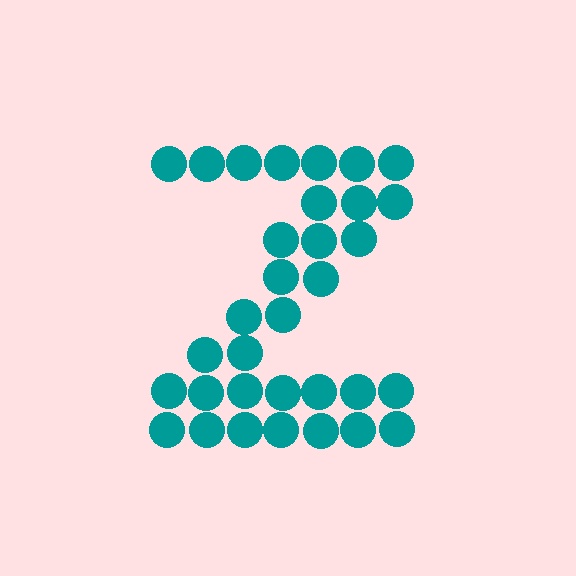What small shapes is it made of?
It is made of small circles.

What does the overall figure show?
The overall figure shows the letter Z.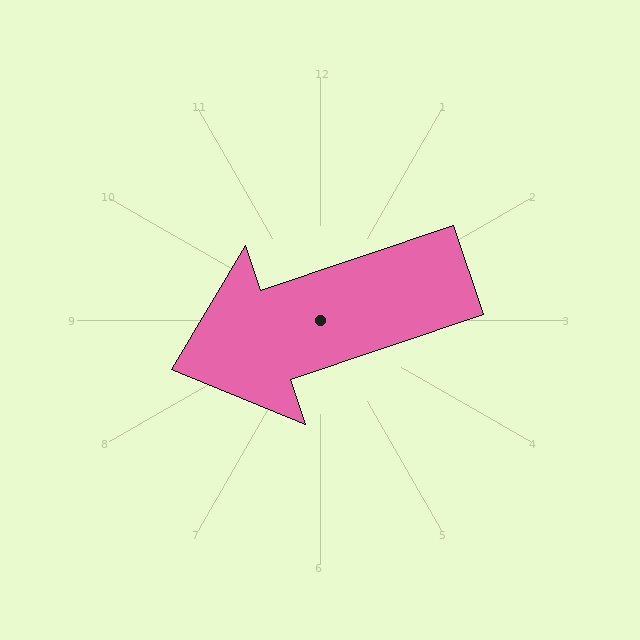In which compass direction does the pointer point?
West.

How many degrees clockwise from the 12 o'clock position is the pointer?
Approximately 251 degrees.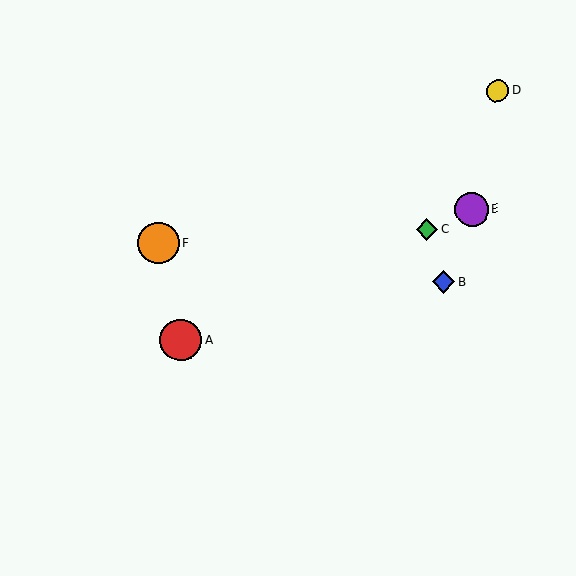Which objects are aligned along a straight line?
Objects A, C, E are aligned along a straight line.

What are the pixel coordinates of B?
Object B is at (443, 282).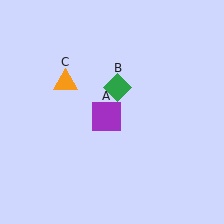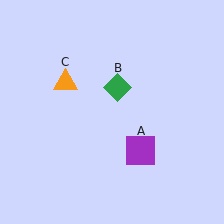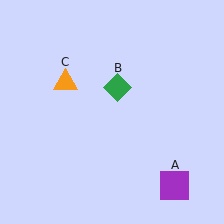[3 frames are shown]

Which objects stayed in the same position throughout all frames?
Green diamond (object B) and orange triangle (object C) remained stationary.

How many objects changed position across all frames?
1 object changed position: purple square (object A).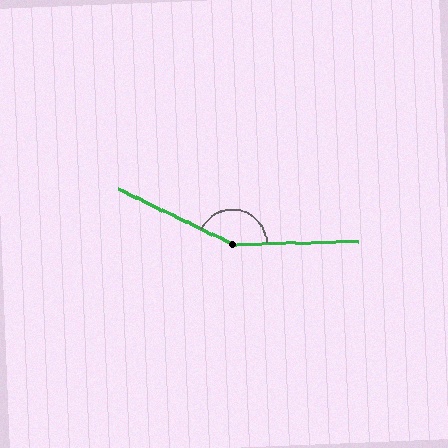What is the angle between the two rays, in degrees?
Approximately 153 degrees.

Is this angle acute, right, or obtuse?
It is obtuse.